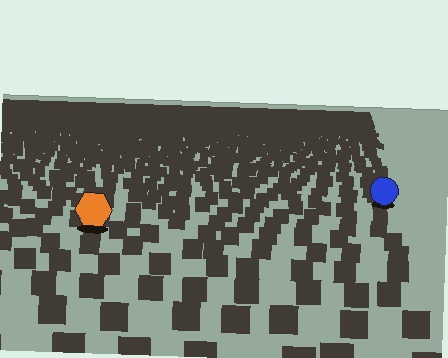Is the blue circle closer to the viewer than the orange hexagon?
No. The orange hexagon is closer — you can tell from the texture gradient: the ground texture is coarser near it.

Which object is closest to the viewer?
The orange hexagon is closest. The texture marks near it are larger and more spread out.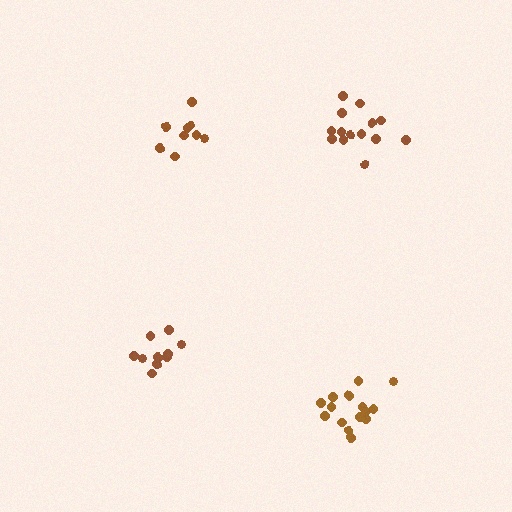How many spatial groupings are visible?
There are 4 spatial groupings.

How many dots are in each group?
Group 1: 10 dots, Group 2: 15 dots, Group 3: 9 dots, Group 4: 14 dots (48 total).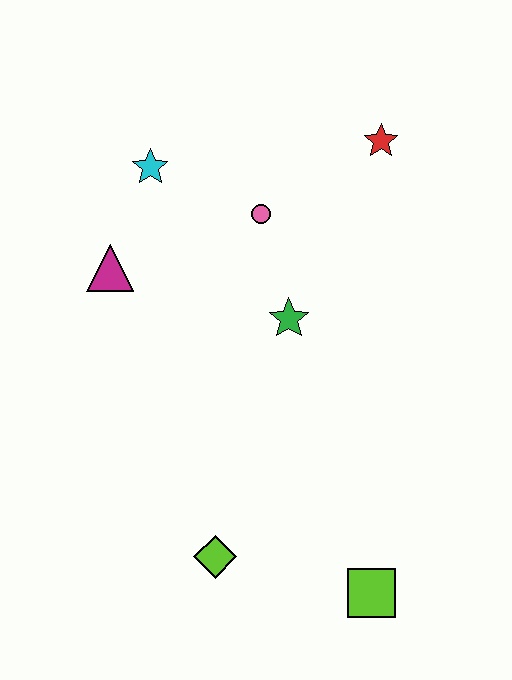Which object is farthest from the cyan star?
The lime square is farthest from the cyan star.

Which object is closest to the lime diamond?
The lime square is closest to the lime diamond.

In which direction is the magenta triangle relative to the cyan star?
The magenta triangle is below the cyan star.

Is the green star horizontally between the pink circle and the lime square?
Yes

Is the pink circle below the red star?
Yes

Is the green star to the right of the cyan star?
Yes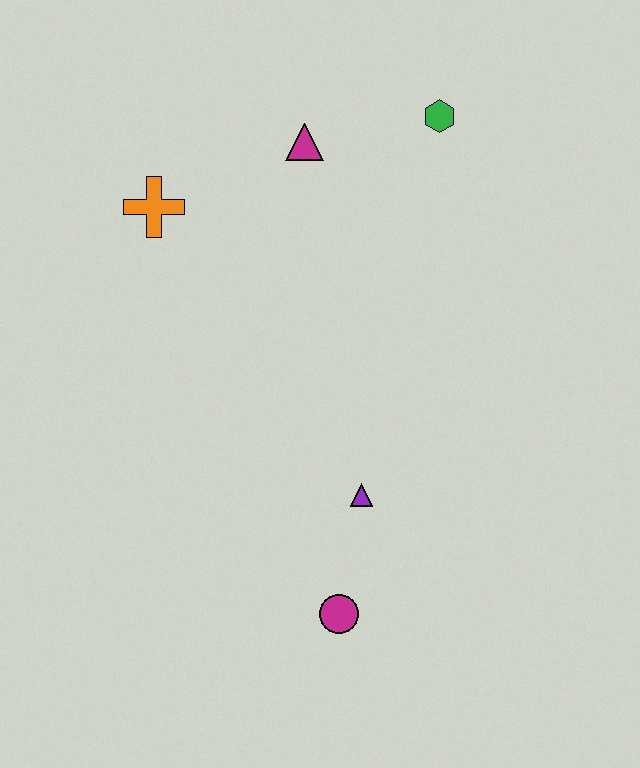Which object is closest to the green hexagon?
The magenta triangle is closest to the green hexagon.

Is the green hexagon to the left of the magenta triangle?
No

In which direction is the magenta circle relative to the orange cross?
The magenta circle is below the orange cross.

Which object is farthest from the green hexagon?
The magenta circle is farthest from the green hexagon.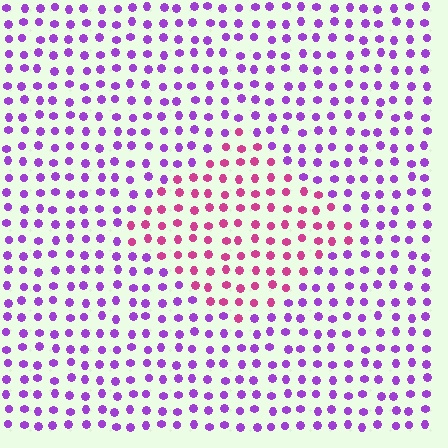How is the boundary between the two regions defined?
The boundary is defined purely by a slight shift in hue (about 47 degrees). Spacing, size, and orientation are identical on both sides.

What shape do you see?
I see a diamond.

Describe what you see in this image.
The image is filled with small purple elements in a uniform arrangement. A diamond-shaped region is visible where the elements are tinted to a slightly different hue, forming a subtle color boundary.